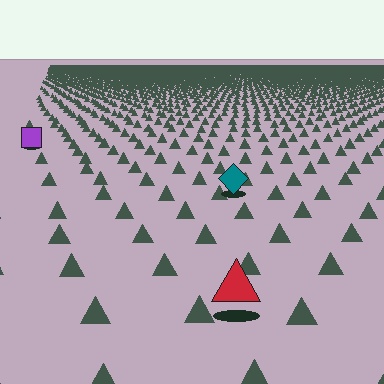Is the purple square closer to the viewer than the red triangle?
No. The red triangle is closer — you can tell from the texture gradient: the ground texture is coarser near it.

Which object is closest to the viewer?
The red triangle is closest. The texture marks near it are larger and more spread out.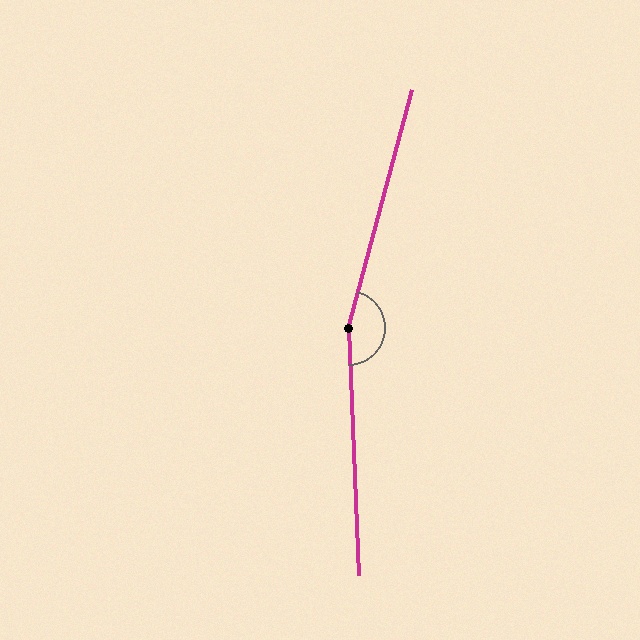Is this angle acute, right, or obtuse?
It is obtuse.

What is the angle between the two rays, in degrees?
Approximately 162 degrees.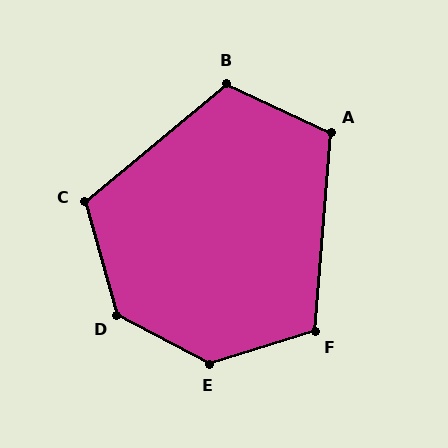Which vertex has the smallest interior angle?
A, at approximately 111 degrees.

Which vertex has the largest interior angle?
E, at approximately 135 degrees.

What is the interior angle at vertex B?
Approximately 115 degrees (obtuse).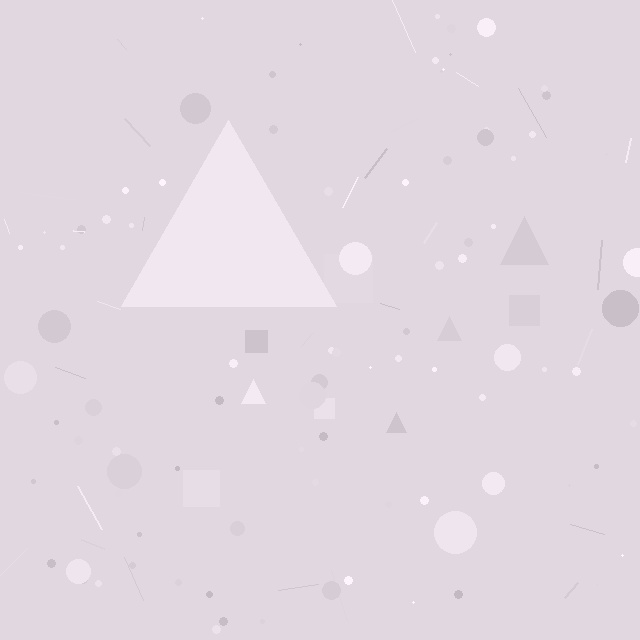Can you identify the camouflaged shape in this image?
The camouflaged shape is a triangle.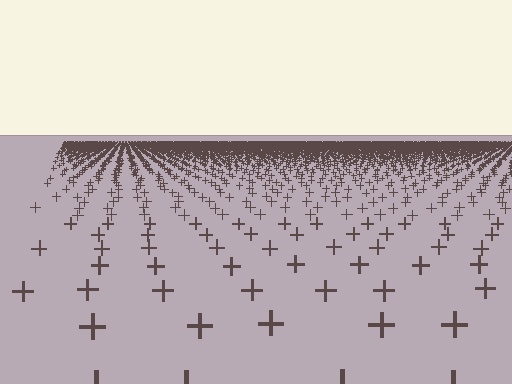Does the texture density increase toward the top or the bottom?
Density increases toward the top.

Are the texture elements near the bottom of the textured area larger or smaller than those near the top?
Larger. Near the bottom, elements are closer to the viewer and appear at a bigger on-screen size.